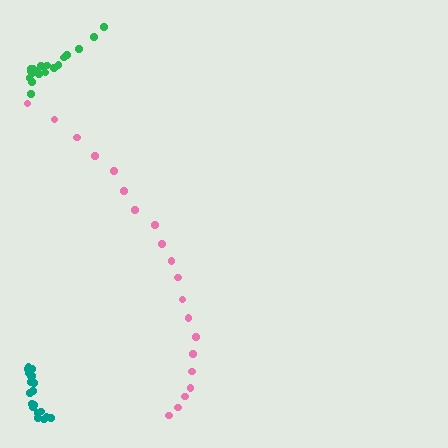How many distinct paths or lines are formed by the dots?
There are 3 distinct paths.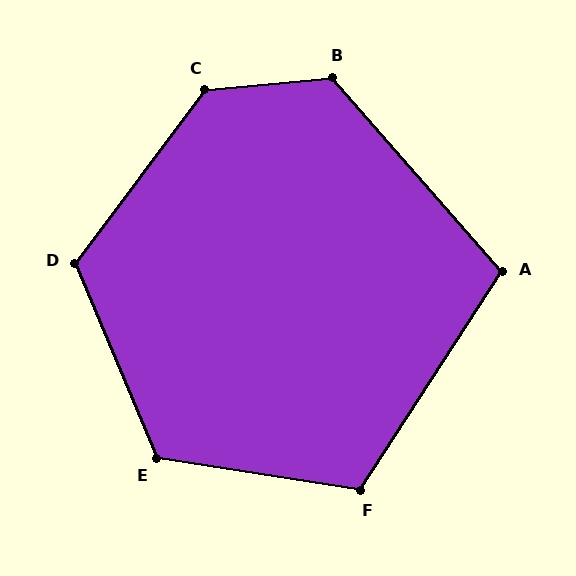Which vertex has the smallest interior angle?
A, at approximately 106 degrees.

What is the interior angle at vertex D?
Approximately 120 degrees (obtuse).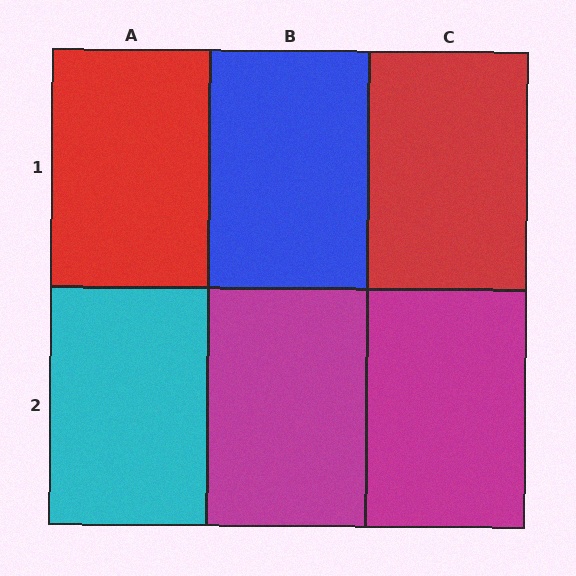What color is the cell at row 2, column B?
Magenta.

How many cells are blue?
1 cell is blue.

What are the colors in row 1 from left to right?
Red, blue, red.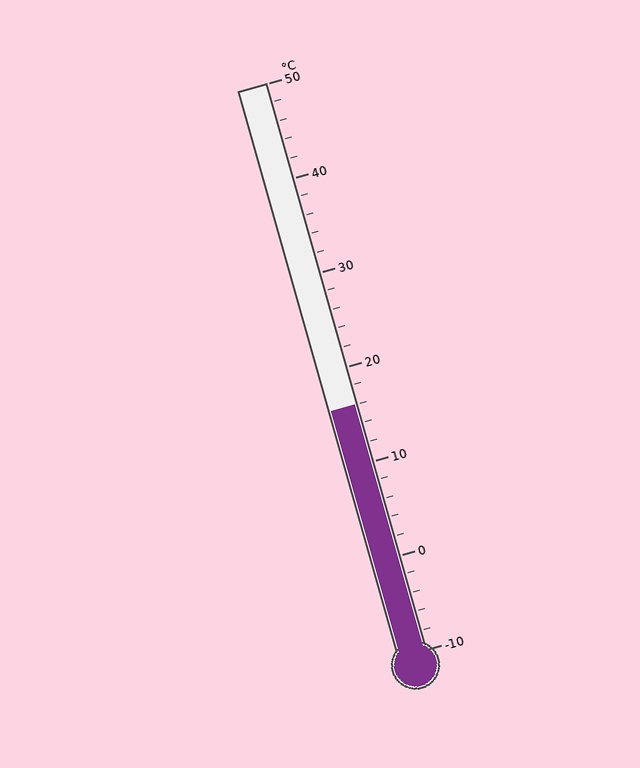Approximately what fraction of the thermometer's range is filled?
The thermometer is filled to approximately 45% of its range.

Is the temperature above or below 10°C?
The temperature is above 10°C.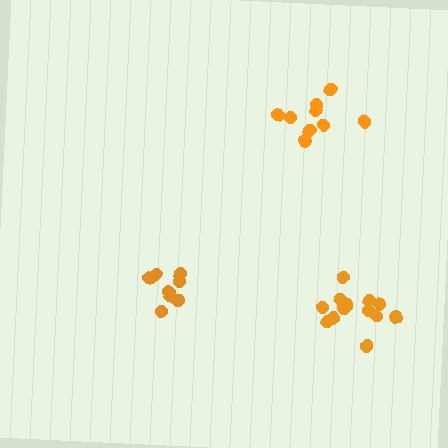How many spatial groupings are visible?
There are 3 spatial groupings.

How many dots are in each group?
Group 1: 14 dots, Group 2: 9 dots, Group 3: 9 dots (32 total).